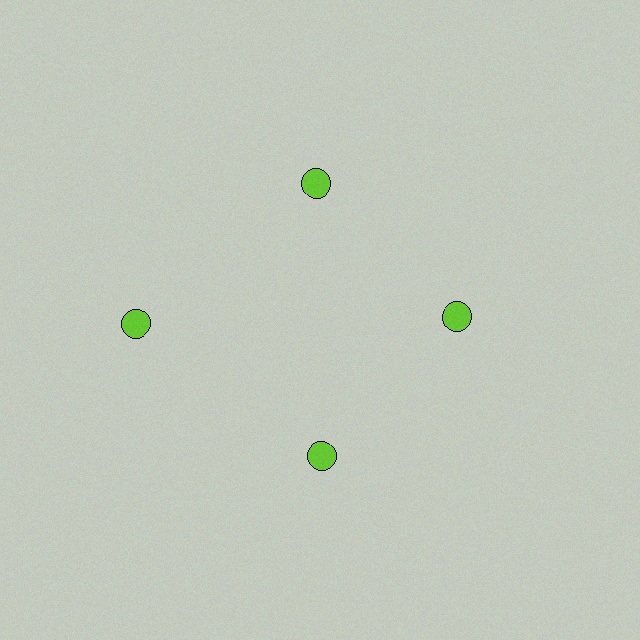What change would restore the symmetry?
The symmetry would be restored by moving it inward, back onto the ring so that all 4 circles sit at equal angles and equal distance from the center.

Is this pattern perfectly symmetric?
No. The 4 lime circles are arranged in a ring, but one element near the 9 o'clock position is pushed outward from the center, breaking the 4-fold rotational symmetry.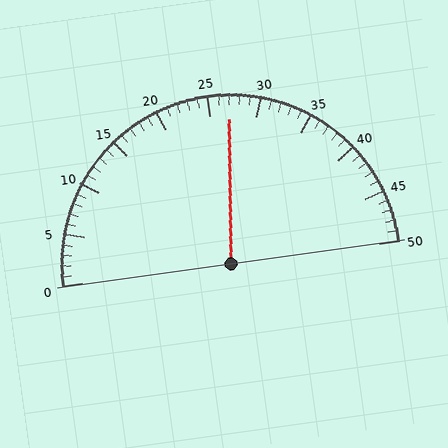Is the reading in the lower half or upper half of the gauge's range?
The reading is in the upper half of the range (0 to 50).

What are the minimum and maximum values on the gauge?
The gauge ranges from 0 to 50.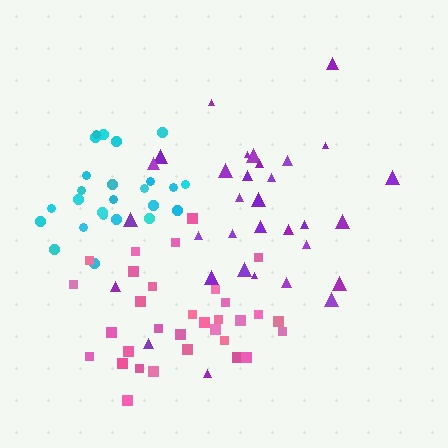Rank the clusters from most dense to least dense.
cyan, pink, purple.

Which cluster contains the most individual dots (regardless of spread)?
Purple (32).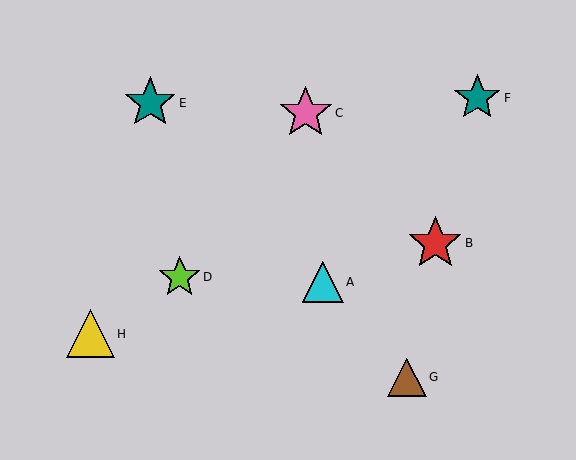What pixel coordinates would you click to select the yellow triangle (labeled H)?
Click at (90, 334) to select the yellow triangle H.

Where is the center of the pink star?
The center of the pink star is at (306, 113).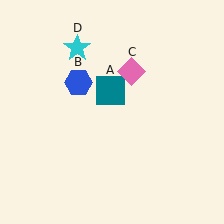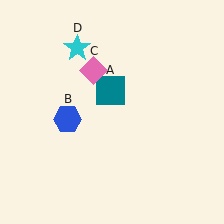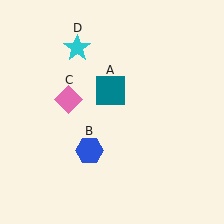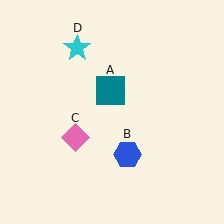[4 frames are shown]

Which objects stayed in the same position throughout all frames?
Teal square (object A) and cyan star (object D) remained stationary.